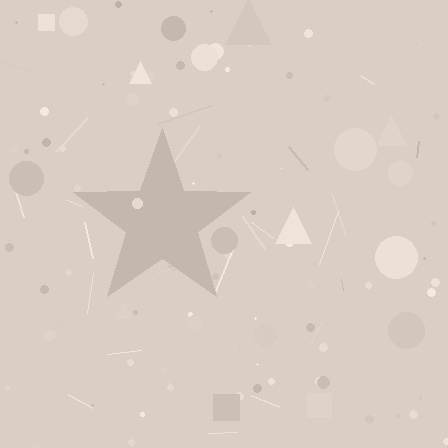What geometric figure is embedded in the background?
A star is embedded in the background.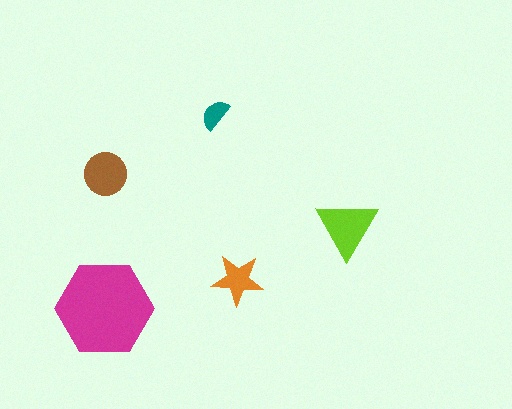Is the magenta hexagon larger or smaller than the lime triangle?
Larger.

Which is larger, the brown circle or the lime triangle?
The lime triangle.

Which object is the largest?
The magenta hexagon.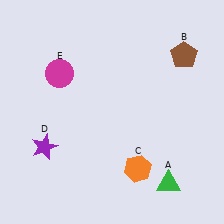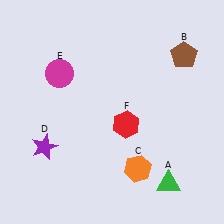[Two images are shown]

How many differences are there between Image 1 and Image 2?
There is 1 difference between the two images.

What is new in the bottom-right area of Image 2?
A red hexagon (F) was added in the bottom-right area of Image 2.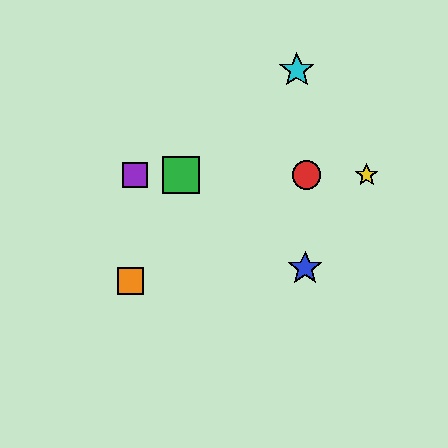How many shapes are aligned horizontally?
4 shapes (the red circle, the green square, the yellow star, the purple square) are aligned horizontally.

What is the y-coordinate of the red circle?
The red circle is at y≈175.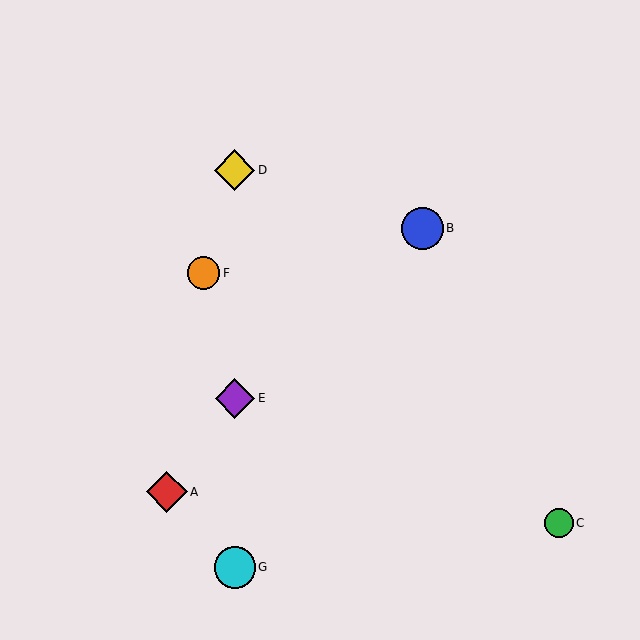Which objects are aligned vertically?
Objects D, E, G are aligned vertically.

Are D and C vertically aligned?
No, D is at x≈235 and C is at x≈559.